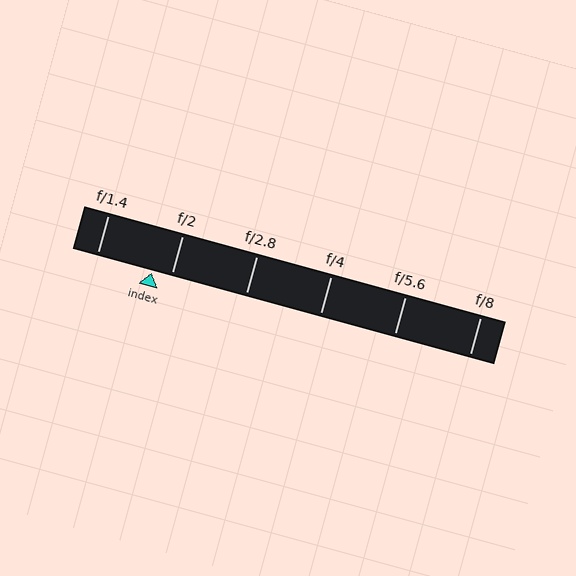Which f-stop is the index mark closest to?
The index mark is closest to f/2.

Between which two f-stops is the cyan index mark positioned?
The index mark is between f/1.4 and f/2.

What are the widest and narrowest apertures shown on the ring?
The widest aperture shown is f/1.4 and the narrowest is f/8.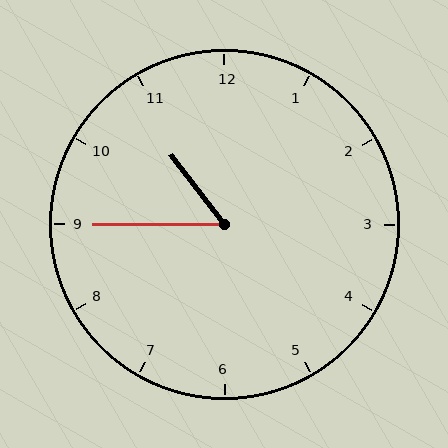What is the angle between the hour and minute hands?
Approximately 52 degrees.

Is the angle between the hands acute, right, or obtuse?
It is acute.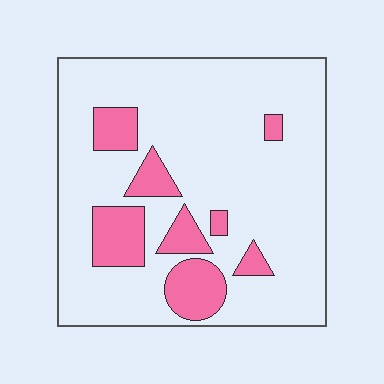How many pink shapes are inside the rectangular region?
8.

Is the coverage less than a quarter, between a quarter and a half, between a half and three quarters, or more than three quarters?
Less than a quarter.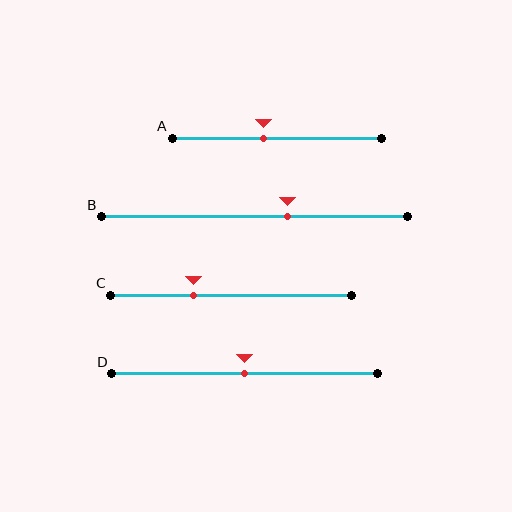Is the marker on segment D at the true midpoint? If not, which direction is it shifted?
Yes, the marker on segment D is at the true midpoint.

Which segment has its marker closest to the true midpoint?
Segment D has its marker closest to the true midpoint.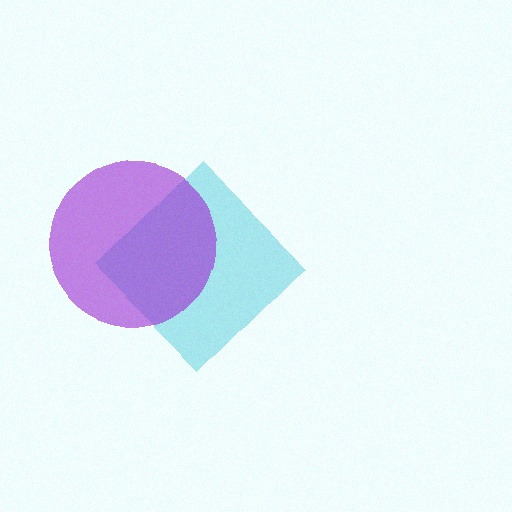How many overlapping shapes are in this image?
There are 2 overlapping shapes in the image.